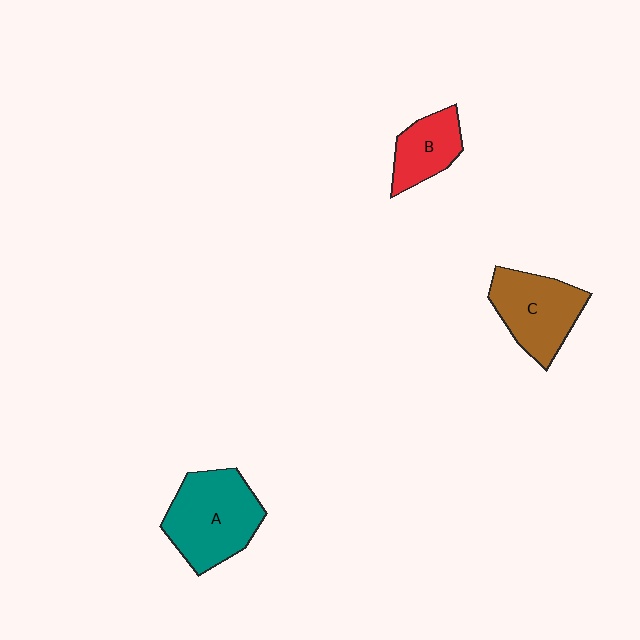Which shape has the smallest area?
Shape B (red).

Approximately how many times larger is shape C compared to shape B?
Approximately 1.5 times.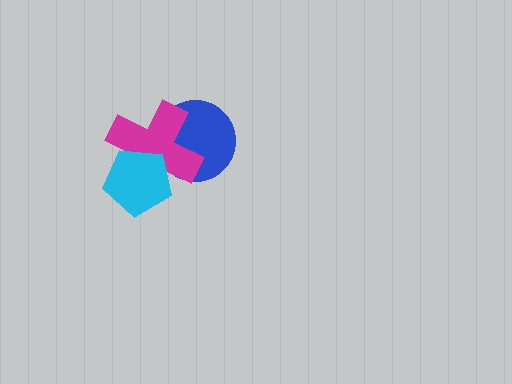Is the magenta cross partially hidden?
Yes, it is partially covered by another shape.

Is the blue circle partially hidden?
Yes, it is partially covered by another shape.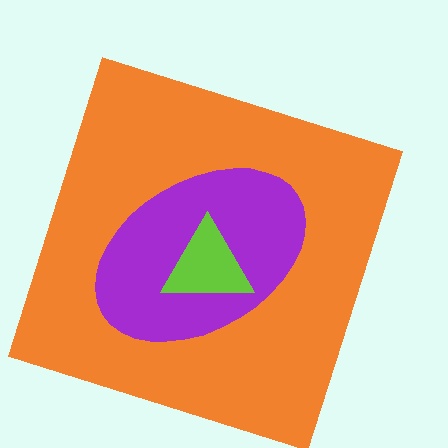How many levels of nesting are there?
3.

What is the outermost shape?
The orange square.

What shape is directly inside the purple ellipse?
The lime triangle.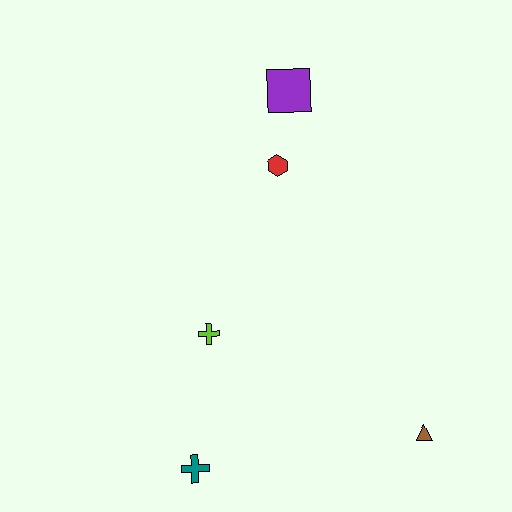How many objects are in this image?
There are 5 objects.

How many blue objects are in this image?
There are no blue objects.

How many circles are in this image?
There are no circles.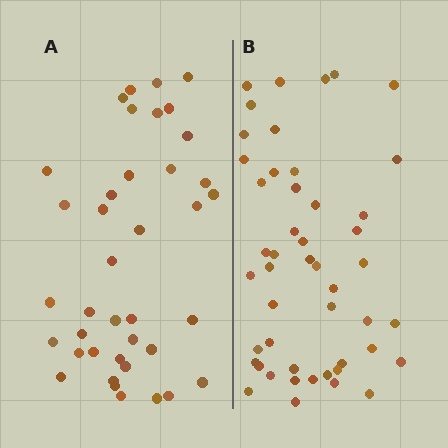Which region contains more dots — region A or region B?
Region B (the right region) has more dots.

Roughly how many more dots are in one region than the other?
Region B has roughly 8 or so more dots than region A.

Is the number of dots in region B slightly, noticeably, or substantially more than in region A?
Region B has only slightly more — the two regions are fairly close. The ratio is roughly 1.2 to 1.